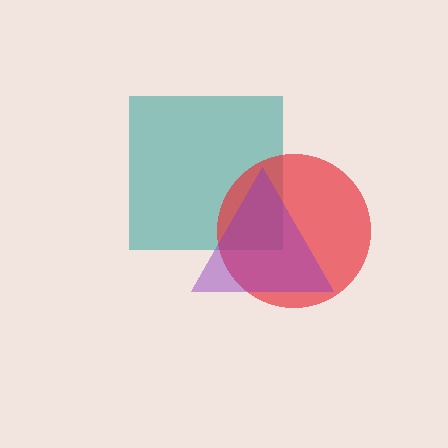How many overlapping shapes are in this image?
There are 3 overlapping shapes in the image.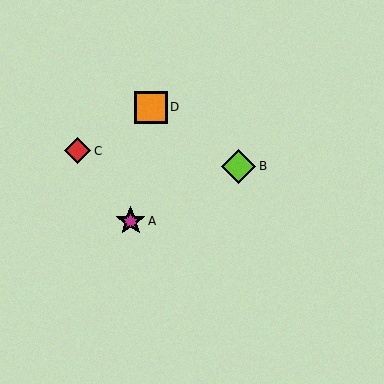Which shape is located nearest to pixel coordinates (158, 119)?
The orange square (labeled D) at (151, 108) is nearest to that location.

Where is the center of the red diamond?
The center of the red diamond is at (78, 151).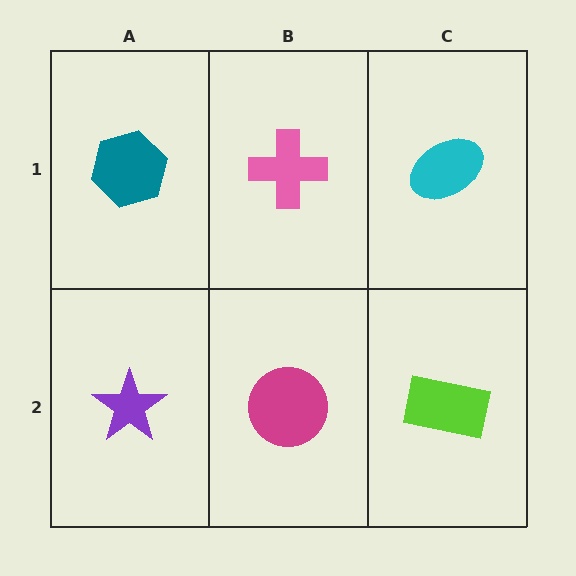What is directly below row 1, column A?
A purple star.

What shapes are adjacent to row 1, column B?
A magenta circle (row 2, column B), a teal hexagon (row 1, column A), a cyan ellipse (row 1, column C).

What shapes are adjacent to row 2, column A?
A teal hexagon (row 1, column A), a magenta circle (row 2, column B).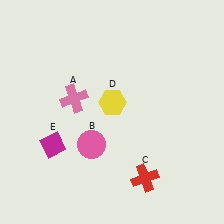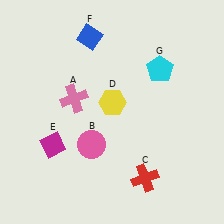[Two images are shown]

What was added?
A blue diamond (F), a cyan pentagon (G) were added in Image 2.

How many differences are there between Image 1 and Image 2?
There are 2 differences between the two images.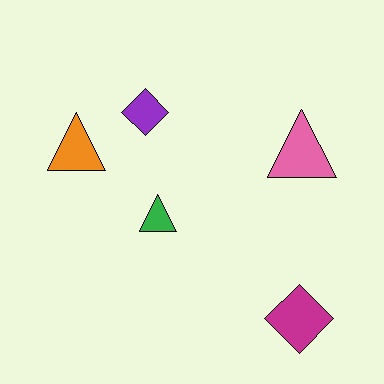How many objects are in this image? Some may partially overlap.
There are 5 objects.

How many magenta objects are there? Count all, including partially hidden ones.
There is 1 magenta object.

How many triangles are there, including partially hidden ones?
There are 3 triangles.